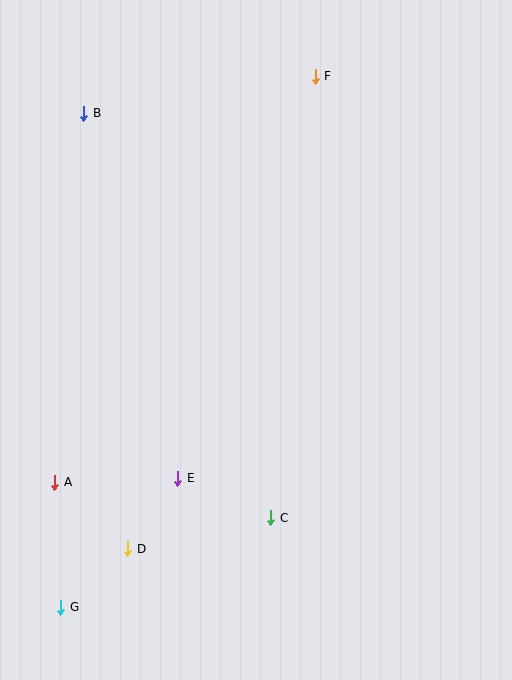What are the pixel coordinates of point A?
Point A is at (55, 482).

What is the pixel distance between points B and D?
The distance between B and D is 438 pixels.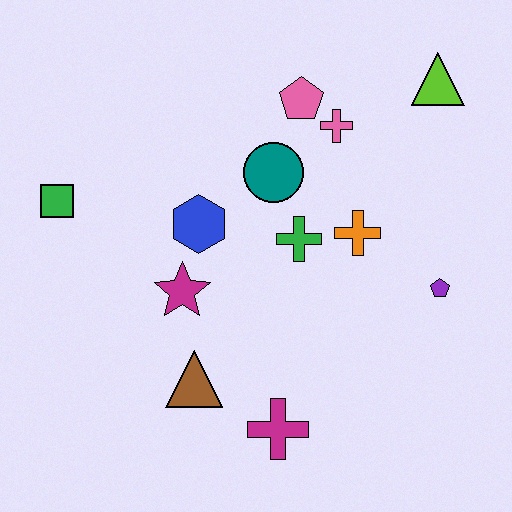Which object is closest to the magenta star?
The blue hexagon is closest to the magenta star.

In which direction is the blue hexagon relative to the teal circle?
The blue hexagon is to the left of the teal circle.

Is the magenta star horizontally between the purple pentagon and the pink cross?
No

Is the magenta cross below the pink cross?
Yes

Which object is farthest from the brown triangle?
The lime triangle is farthest from the brown triangle.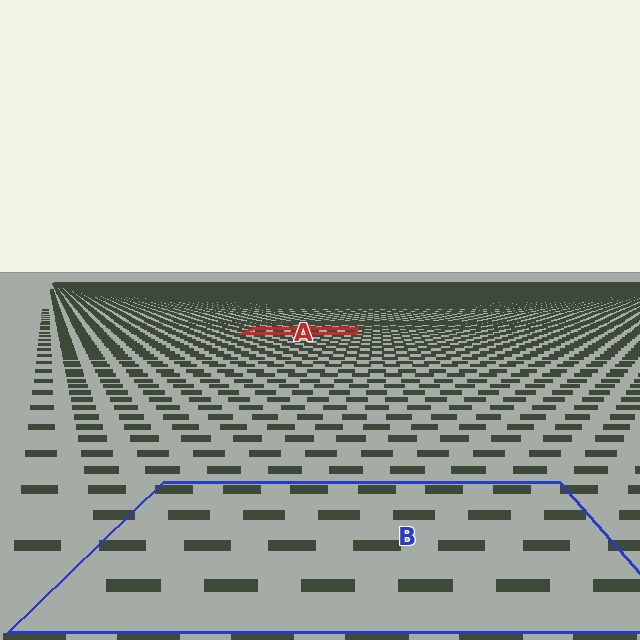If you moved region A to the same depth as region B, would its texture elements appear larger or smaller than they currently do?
They would appear larger. At a closer depth, the same texture elements are projected at a bigger on-screen size.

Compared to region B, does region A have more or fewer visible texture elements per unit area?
Region A has more texture elements per unit area — they are packed more densely because it is farther away.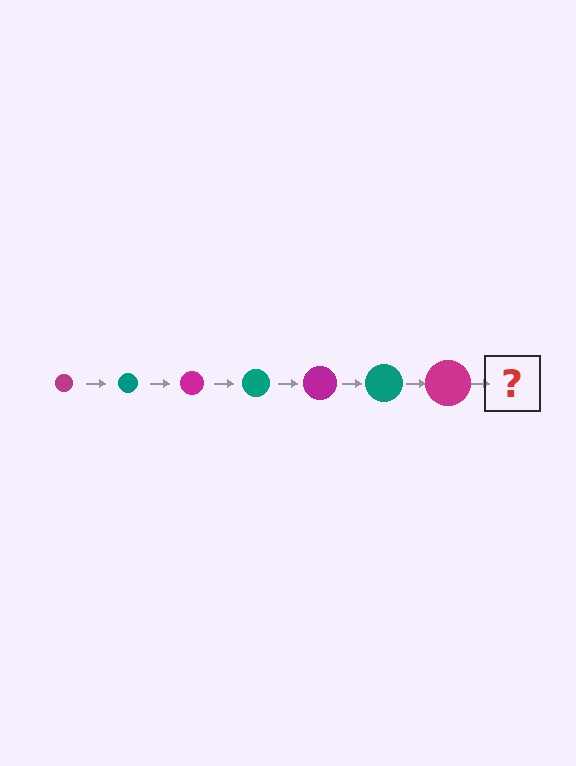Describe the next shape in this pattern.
It should be a teal circle, larger than the previous one.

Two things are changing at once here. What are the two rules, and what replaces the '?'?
The two rules are that the circle grows larger each step and the color cycles through magenta and teal. The '?' should be a teal circle, larger than the previous one.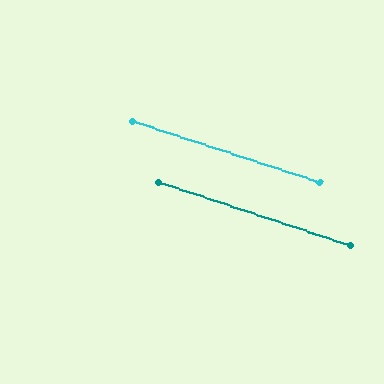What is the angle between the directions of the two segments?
Approximately 0 degrees.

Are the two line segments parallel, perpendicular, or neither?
Parallel — their directions differ by only 0.3°.